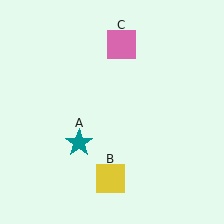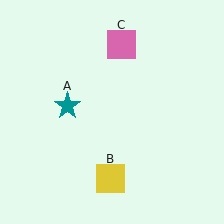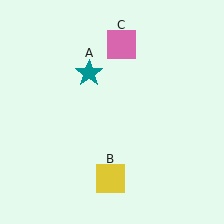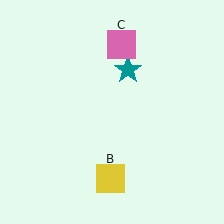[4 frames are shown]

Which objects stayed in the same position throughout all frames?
Yellow square (object B) and pink square (object C) remained stationary.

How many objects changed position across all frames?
1 object changed position: teal star (object A).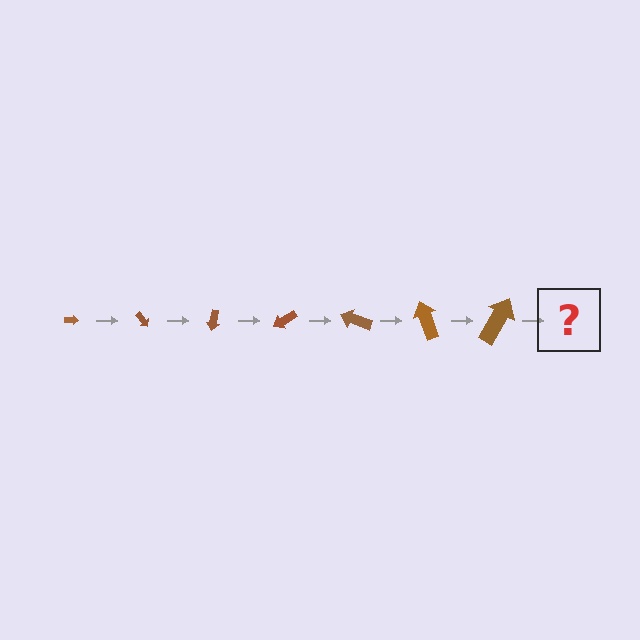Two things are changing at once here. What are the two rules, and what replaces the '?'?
The two rules are that the arrow grows larger each step and it rotates 50 degrees each step. The '?' should be an arrow, larger than the previous one and rotated 350 degrees from the start.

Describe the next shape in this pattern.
It should be an arrow, larger than the previous one and rotated 350 degrees from the start.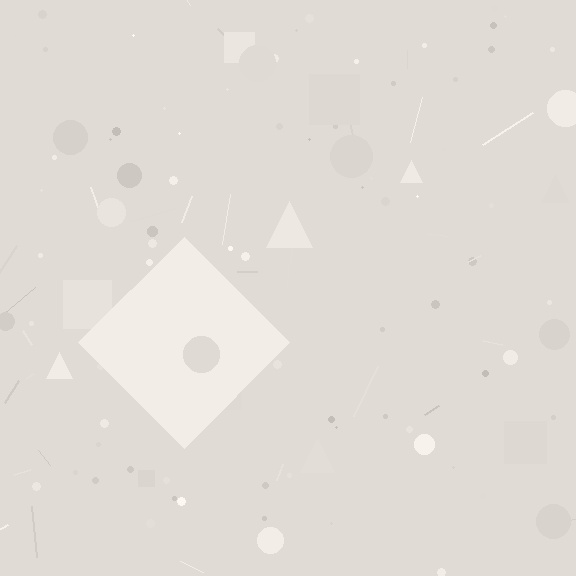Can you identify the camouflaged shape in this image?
The camouflaged shape is a diamond.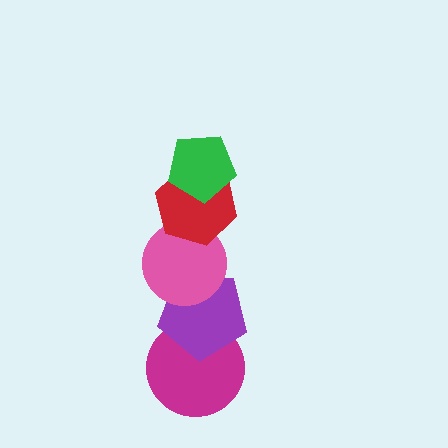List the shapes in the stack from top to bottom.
From top to bottom: the green pentagon, the red hexagon, the pink circle, the purple pentagon, the magenta circle.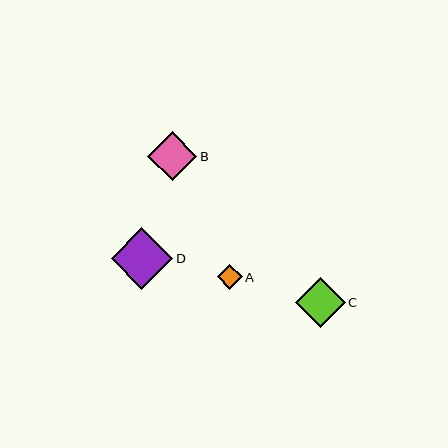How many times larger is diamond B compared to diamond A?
Diamond B is approximately 2.0 times the size of diamond A.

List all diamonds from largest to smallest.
From largest to smallest: D, C, B, A.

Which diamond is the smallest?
Diamond A is the smallest with a size of approximately 25 pixels.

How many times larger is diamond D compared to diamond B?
Diamond D is approximately 1.3 times the size of diamond B.